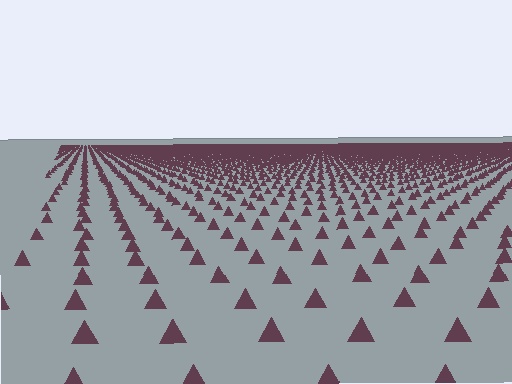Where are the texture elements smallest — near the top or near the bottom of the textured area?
Near the top.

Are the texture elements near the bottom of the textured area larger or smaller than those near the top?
Larger. Near the bottom, elements are closer to the viewer and appear at a bigger on-screen size.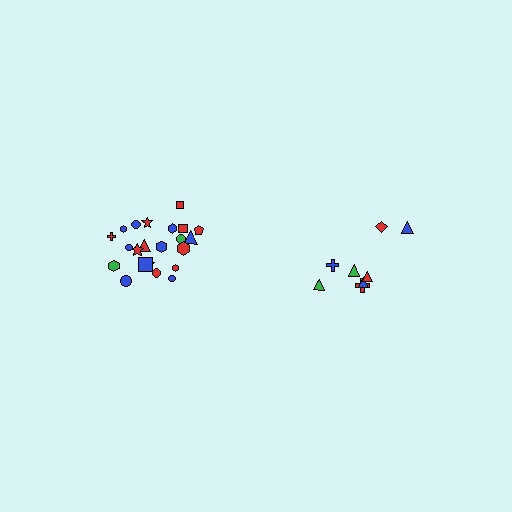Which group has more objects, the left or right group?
The left group.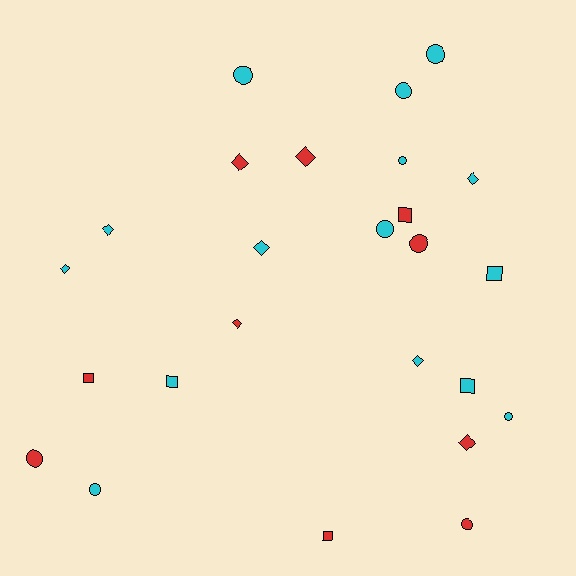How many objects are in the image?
There are 25 objects.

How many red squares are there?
There are 3 red squares.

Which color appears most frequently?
Cyan, with 15 objects.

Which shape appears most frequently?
Circle, with 10 objects.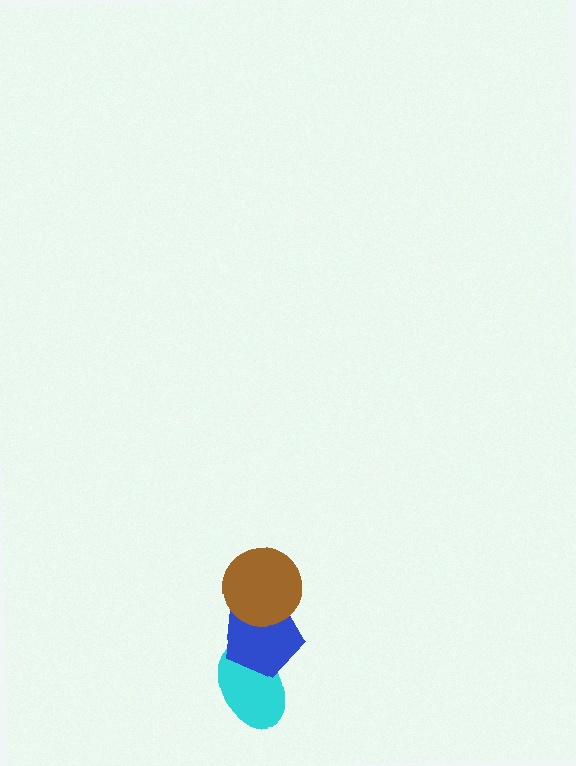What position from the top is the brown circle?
The brown circle is 1st from the top.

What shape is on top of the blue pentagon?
The brown circle is on top of the blue pentagon.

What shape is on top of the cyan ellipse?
The blue pentagon is on top of the cyan ellipse.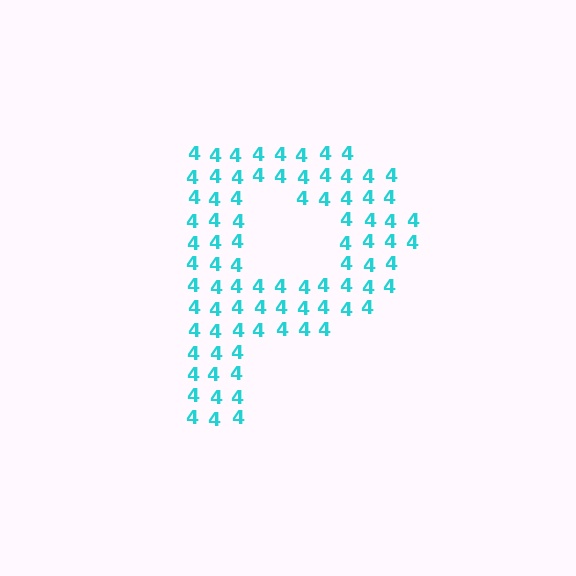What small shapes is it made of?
It is made of small digit 4's.